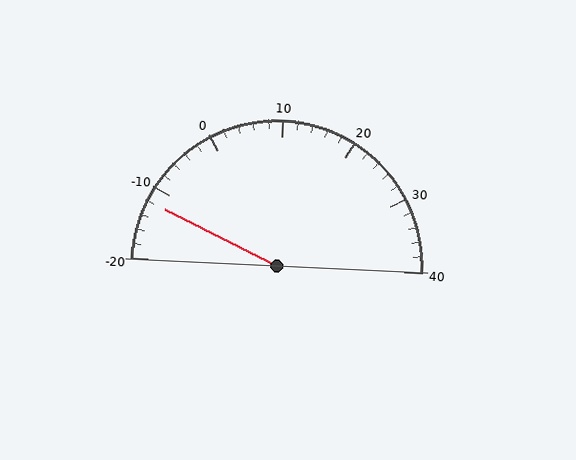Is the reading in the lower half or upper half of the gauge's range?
The reading is in the lower half of the range (-20 to 40).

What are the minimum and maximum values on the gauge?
The gauge ranges from -20 to 40.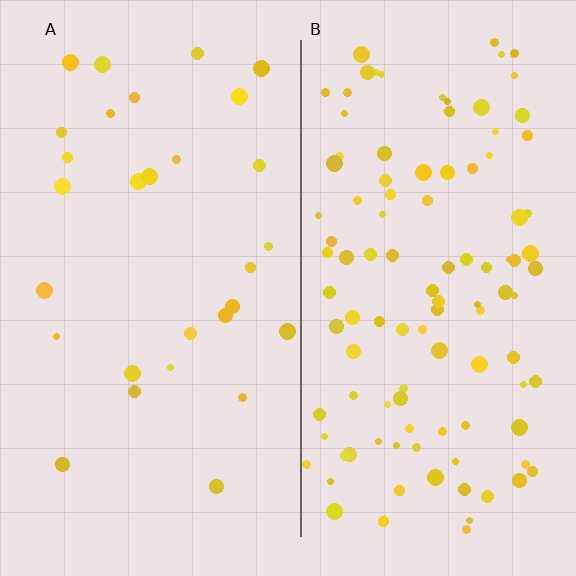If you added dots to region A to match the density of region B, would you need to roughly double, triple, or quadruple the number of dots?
Approximately quadruple.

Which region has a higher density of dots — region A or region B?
B (the right).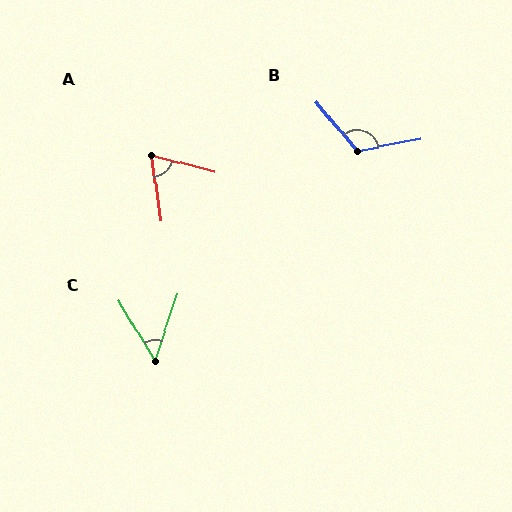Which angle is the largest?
B, at approximately 118 degrees.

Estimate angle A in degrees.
Approximately 68 degrees.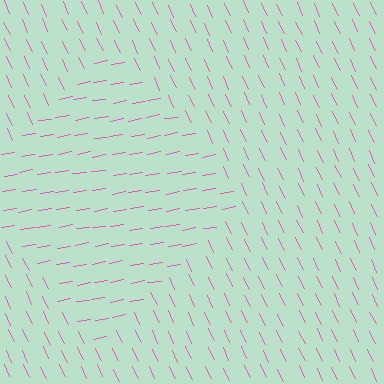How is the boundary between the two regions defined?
The boundary is defined purely by a change in line orientation (approximately 74 degrees difference). All lines are the same color and thickness.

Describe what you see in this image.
The image is filled with small pink line segments. A diamond region in the image has lines oriented differently from the surrounding lines, creating a visible texture boundary.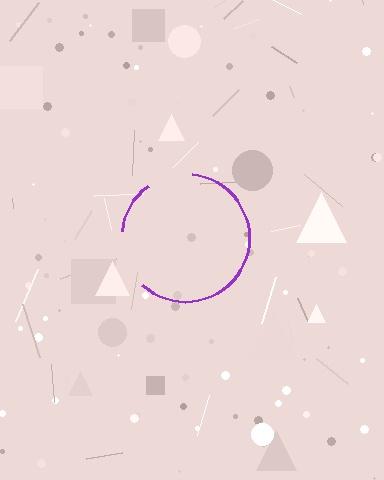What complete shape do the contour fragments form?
The contour fragments form a circle.